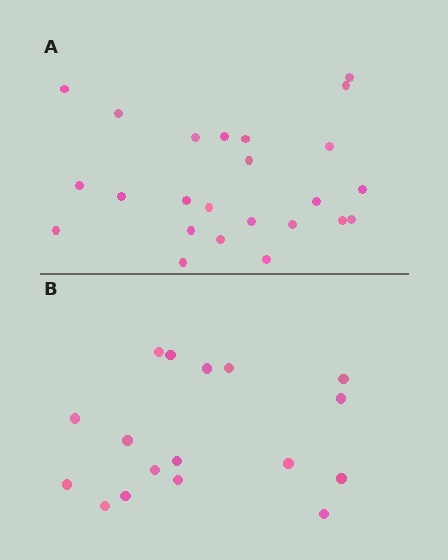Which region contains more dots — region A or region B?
Region A (the top region) has more dots.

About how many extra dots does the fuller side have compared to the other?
Region A has roughly 8 or so more dots than region B.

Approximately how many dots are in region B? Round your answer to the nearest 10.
About 20 dots. (The exact count is 17, which rounds to 20.)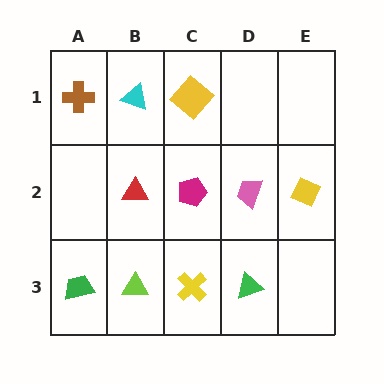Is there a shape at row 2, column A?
No, that cell is empty.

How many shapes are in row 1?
3 shapes.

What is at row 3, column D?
A green triangle.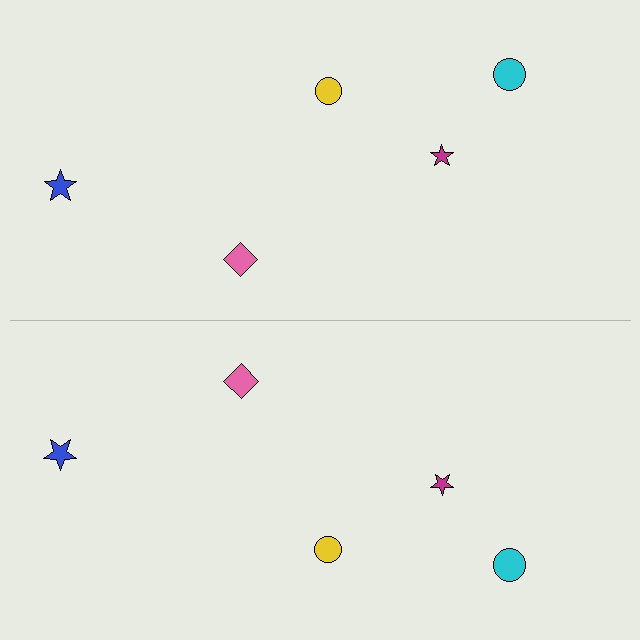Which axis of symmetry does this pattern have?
The pattern has a horizontal axis of symmetry running through the center of the image.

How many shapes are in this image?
There are 10 shapes in this image.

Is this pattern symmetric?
Yes, this pattern has bilateral (reflection) symmetry.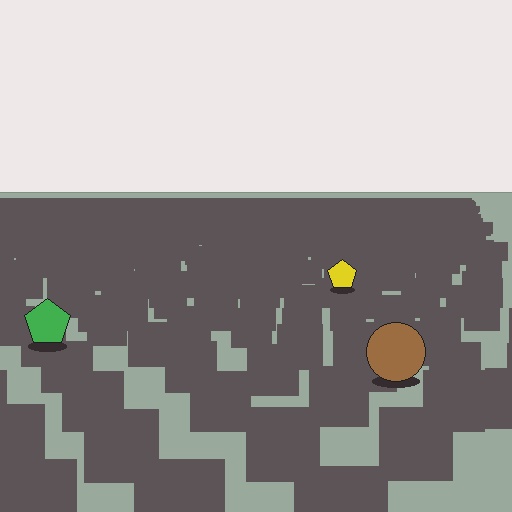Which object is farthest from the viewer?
The yellow pentagon is farthest from the viewer. It appears smaller and the ground texture around it is denser.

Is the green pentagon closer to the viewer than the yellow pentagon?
Yes. The green pentagon is closer — you can tell from the texture gradient: the ground texture is coarser near it.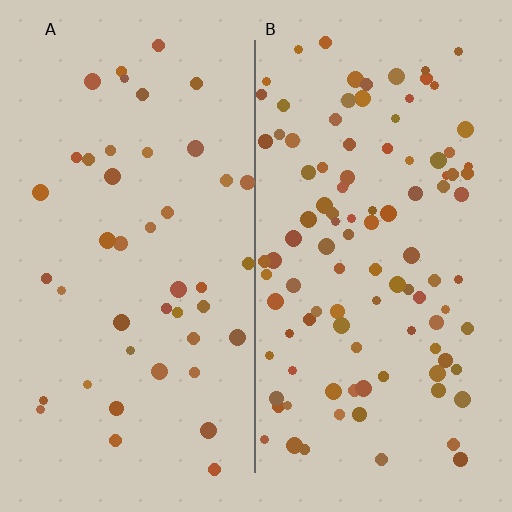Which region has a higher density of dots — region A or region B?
B (the right).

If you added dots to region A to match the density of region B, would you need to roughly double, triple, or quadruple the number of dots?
Approximately double.